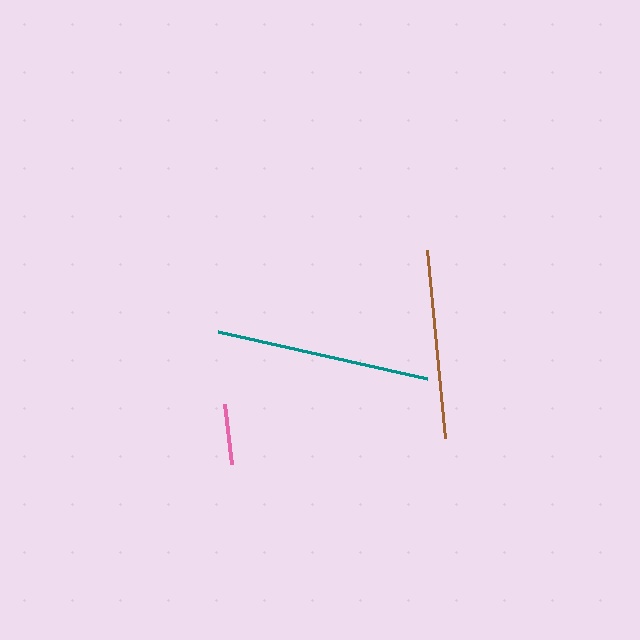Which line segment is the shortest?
The pink line is the shortest at approximately 60 pixels.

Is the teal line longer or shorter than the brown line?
The teal line is longer than the brown line.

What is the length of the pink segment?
The pink segment is approximately 60 pixels long.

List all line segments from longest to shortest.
From longest to shortest: teal, brown, pink.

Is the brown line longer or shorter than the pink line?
The brown line is longer than the pink line.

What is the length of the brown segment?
The brown segment is approximately 189 pixels long.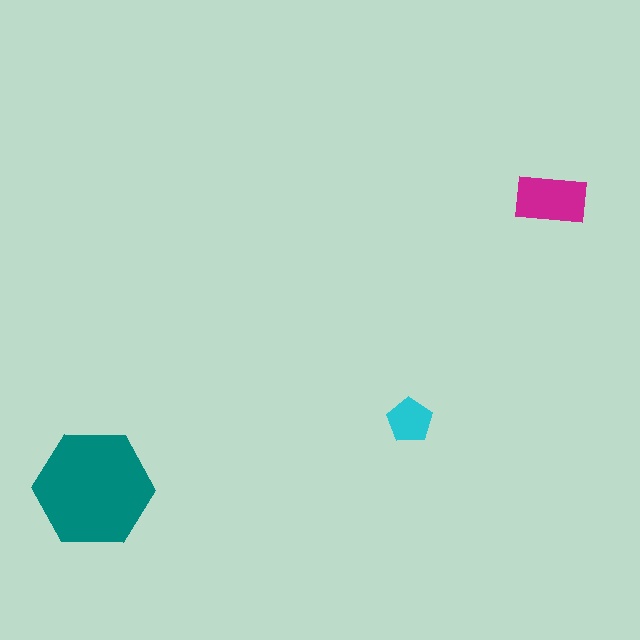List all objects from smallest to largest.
The cyan pentagon, the magenta rectangle, the teal hexagon.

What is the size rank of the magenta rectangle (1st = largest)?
2nd.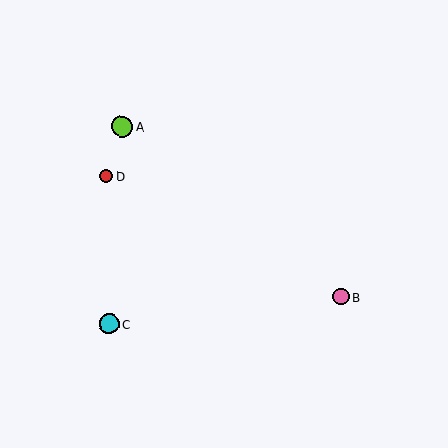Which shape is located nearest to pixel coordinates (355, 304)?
The pink circle (labeled B) at (341, 297) is nearest to that location.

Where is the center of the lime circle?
The center of the lime circle is at (122, 127).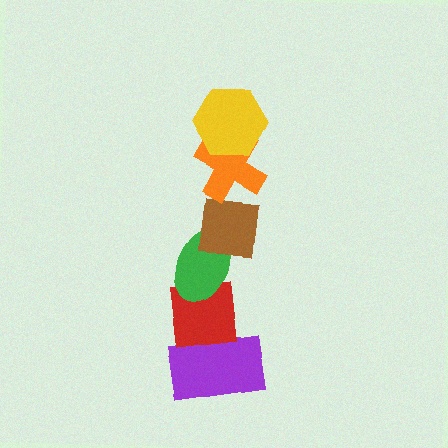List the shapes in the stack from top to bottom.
From top to bottom: the yellow hexagon, the orange cross, the brown square, the green ellipse, the red square, the purple rectangle.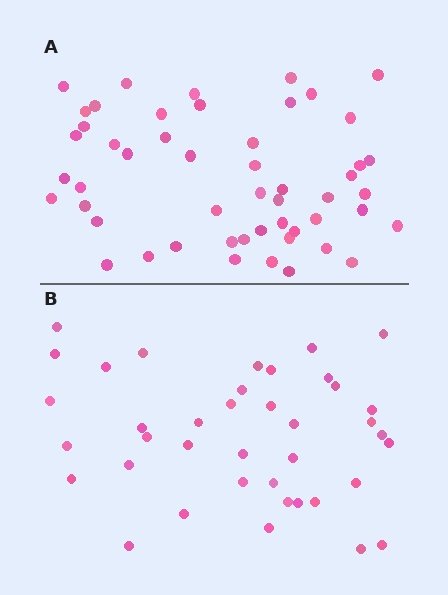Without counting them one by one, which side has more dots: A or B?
Region A (the top region) has more dots.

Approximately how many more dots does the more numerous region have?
Region A has roughly 12 or so more dots than region B.